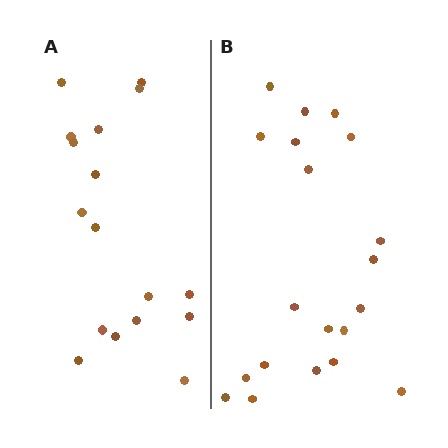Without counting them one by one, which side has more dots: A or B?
Region B (the right region) has more dots.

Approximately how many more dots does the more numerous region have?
Region B has just a few more — roughly 2 or 3 more dots than region A.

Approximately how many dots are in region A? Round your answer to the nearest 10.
About 20 dots. (The exact count is 17, which rounds to 20.)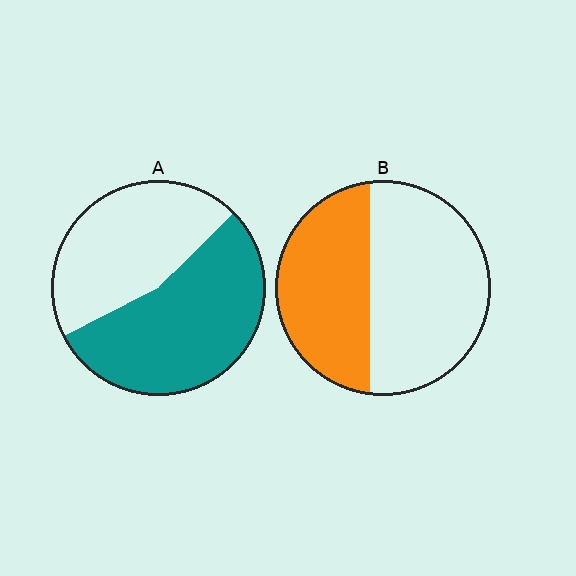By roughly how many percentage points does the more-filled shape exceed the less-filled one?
By roughly 15 percentage points (A over B).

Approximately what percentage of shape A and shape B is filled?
A is approximately 55% and B is approximately 40%.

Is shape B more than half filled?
No.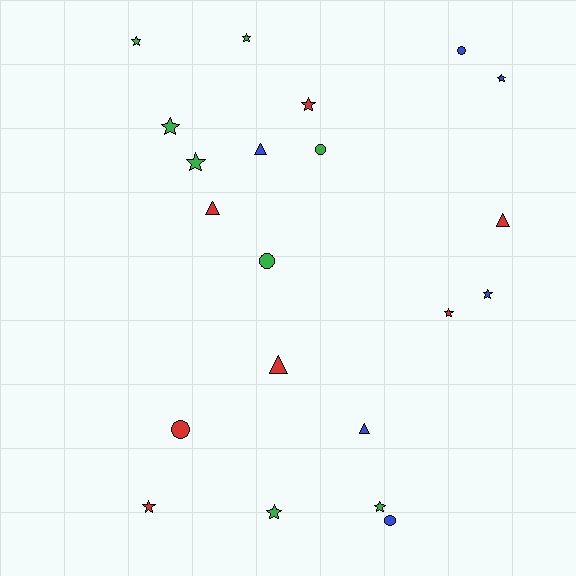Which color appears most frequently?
Green, with 8 objects.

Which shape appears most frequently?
Star, with 11 objects.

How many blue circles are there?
There are 2 blue circles.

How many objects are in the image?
There are 21 objects.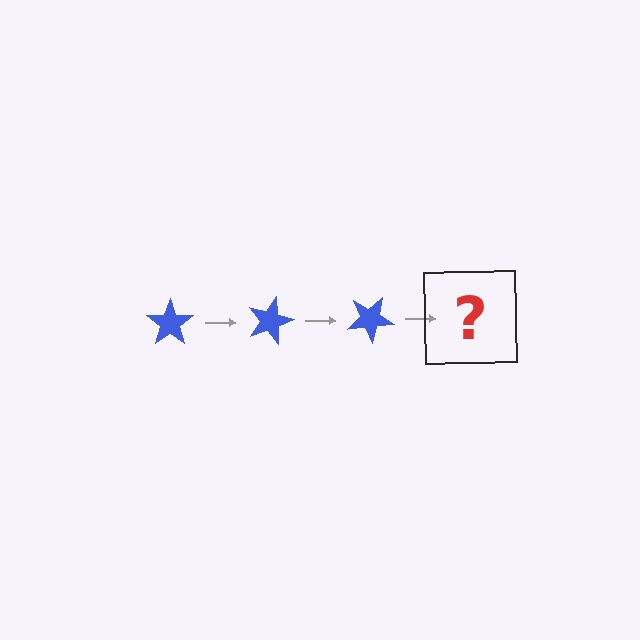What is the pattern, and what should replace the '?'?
The pattern is that the star rotates 15 degrees each step. The '?' should be a blue star rotated 45 degrees.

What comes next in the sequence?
The next element should be a blue star rotated 45 degrees.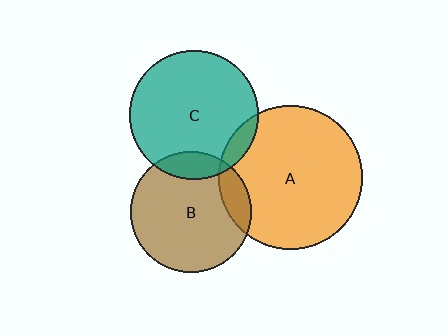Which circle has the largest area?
Circle A (orange).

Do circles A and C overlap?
Yes.